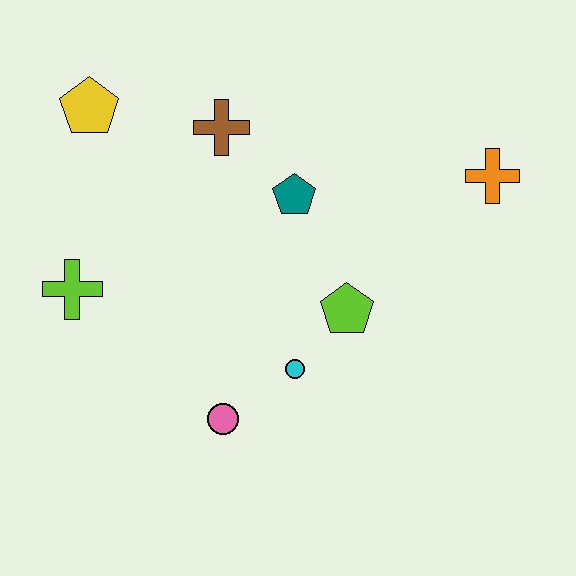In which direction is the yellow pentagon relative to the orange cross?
The yellow pentagon is to the left of the orange cross.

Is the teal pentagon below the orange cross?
Yes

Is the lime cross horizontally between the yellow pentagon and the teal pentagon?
No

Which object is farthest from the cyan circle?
The yellow pentagon is farthest from the cyan circle.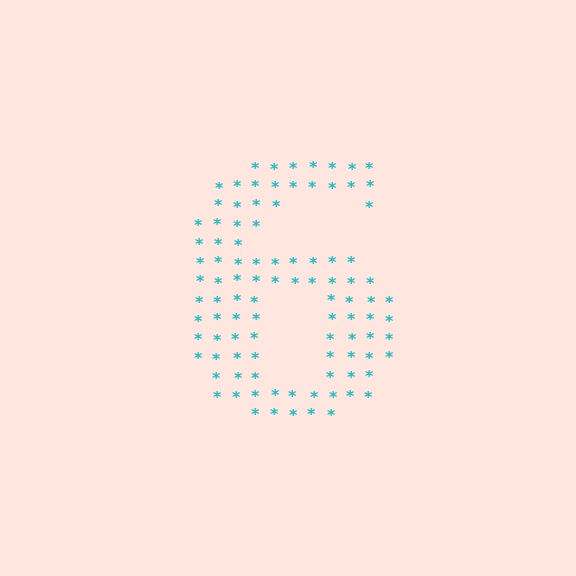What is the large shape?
The large shape is the digit 6.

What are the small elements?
The small elements are asterisks.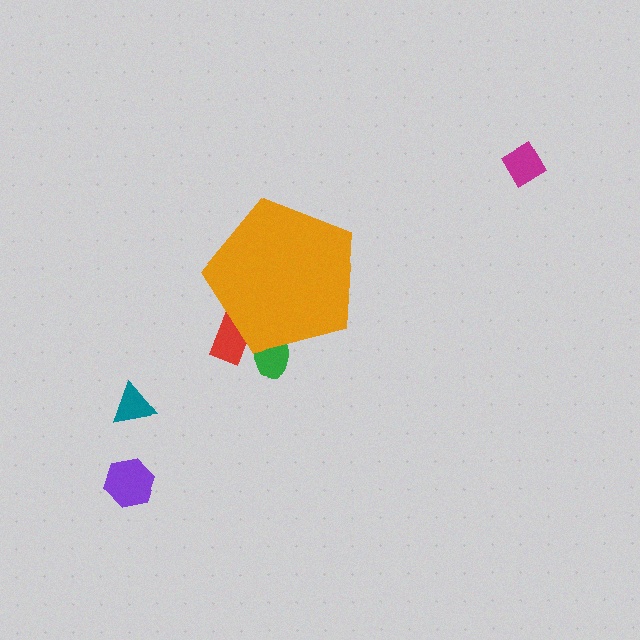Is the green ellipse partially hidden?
Yes, the green ellipse is partially hidden behind the orange pentagon.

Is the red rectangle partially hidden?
Yes, the red rectangle is partially hidden behind the orange pentagon.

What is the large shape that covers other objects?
An orange pentagon.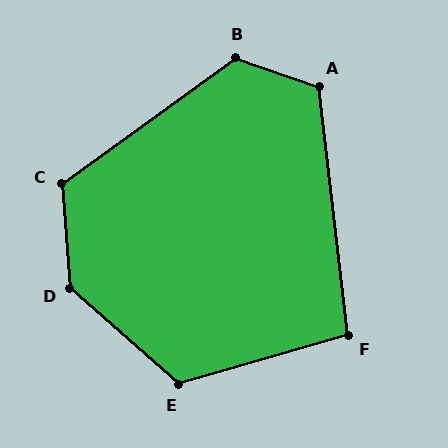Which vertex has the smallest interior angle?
F, at approximately 100 degrees.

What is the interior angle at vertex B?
Approximately 125 degrees (obtuse).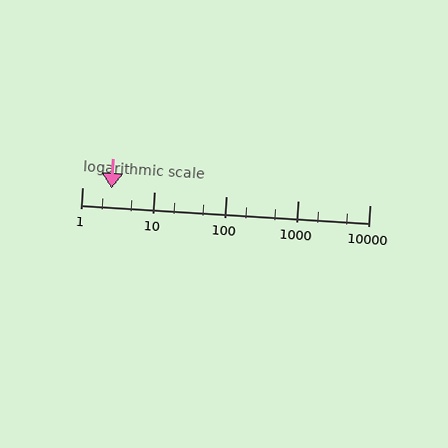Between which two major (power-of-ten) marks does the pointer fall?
The pointer is between 1 and 10.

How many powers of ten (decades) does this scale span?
The scale spans 4 decades, from 1 to 10000.